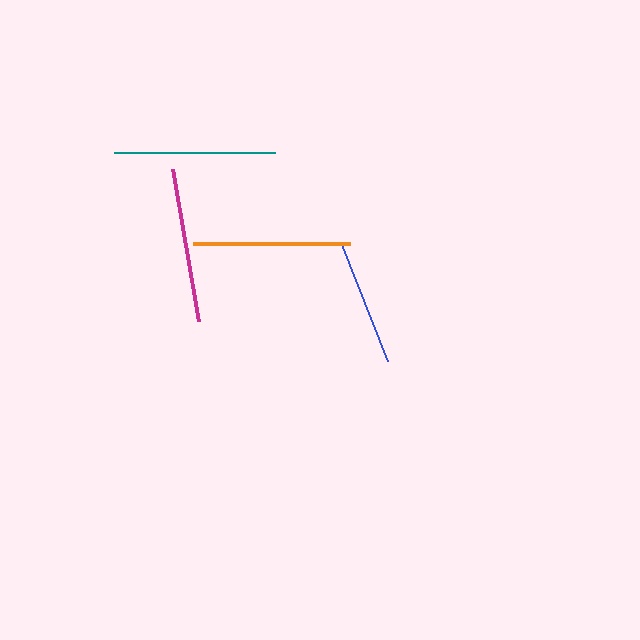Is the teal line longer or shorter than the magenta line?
The teal line is longer than the magenta line.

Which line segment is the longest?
The teal line is the longest at approximately 161 pixels.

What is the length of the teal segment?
The teal segment is approximately 161 pixels long.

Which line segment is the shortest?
The blue line is the shortest at approximately 128 pixels.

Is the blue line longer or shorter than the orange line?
The orange line is longer than the blue line.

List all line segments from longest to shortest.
From longest to shortest: teal, orange, magenta, blue.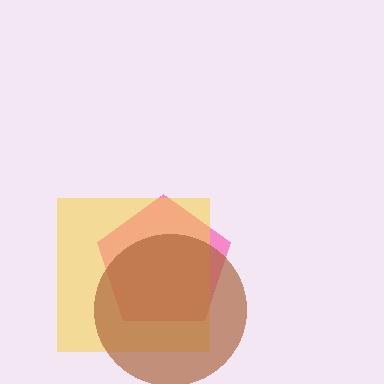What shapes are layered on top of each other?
The layered shapes are: a pink pentagon, a yellow square, a brown circle.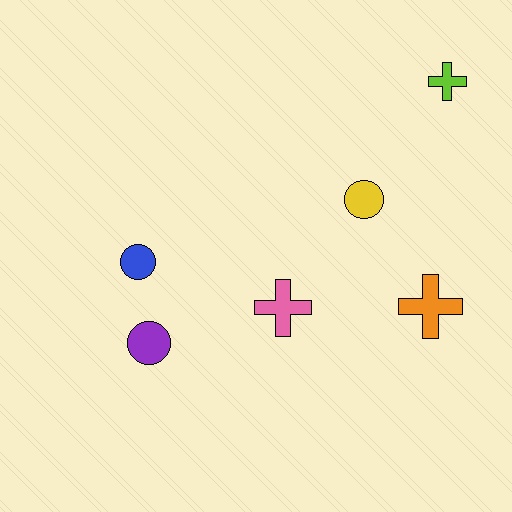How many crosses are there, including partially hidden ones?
There are 3 crosses.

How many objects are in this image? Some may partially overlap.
There are 6 objects.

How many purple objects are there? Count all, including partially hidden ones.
There is 1 purple object.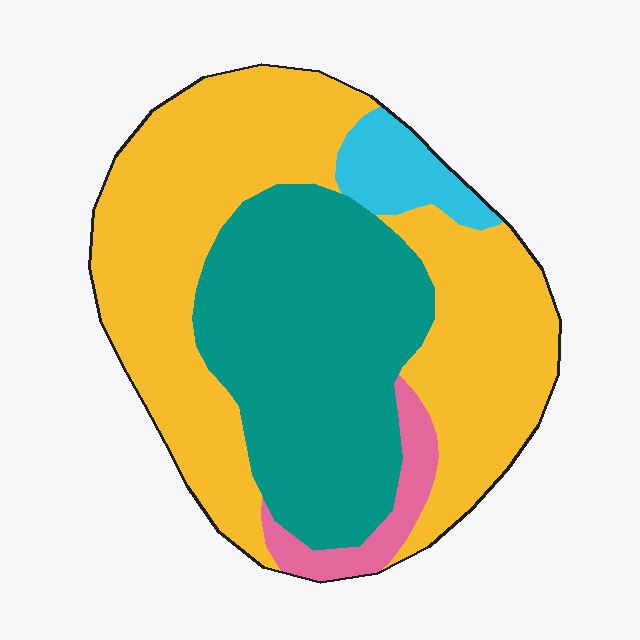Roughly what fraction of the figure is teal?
Teal covers about 35% of the figure.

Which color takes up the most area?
Yellow, at roughly 55%.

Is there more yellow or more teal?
Yellow.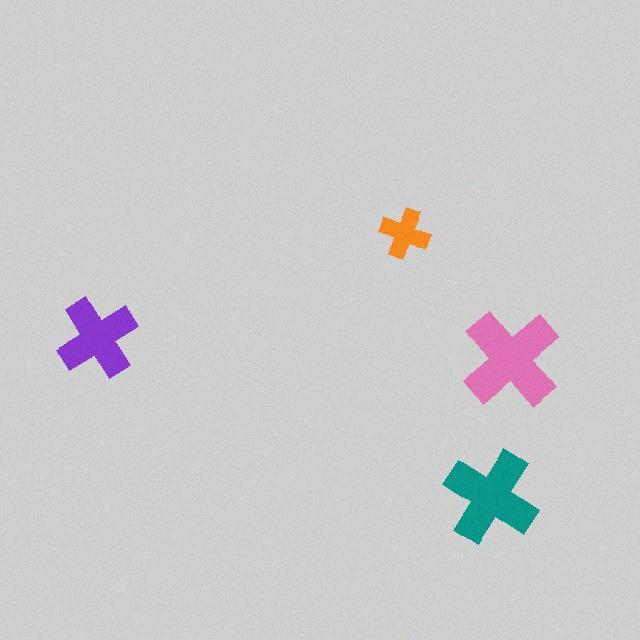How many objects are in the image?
There are 4 objects in the image.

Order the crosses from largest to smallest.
the pink one, the teal one, the purple one, the orange one.